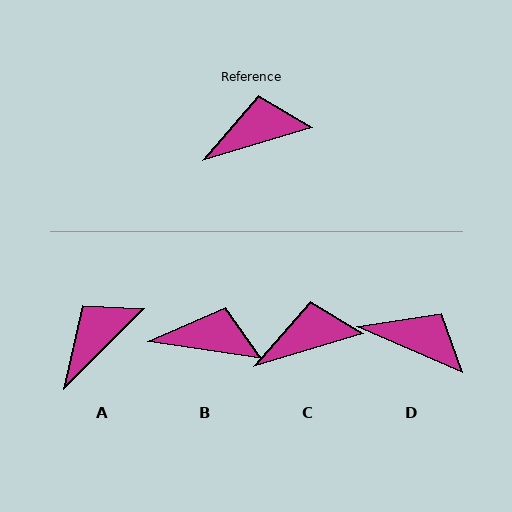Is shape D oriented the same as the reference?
No, it is off by about 40 degrees.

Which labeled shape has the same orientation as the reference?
C.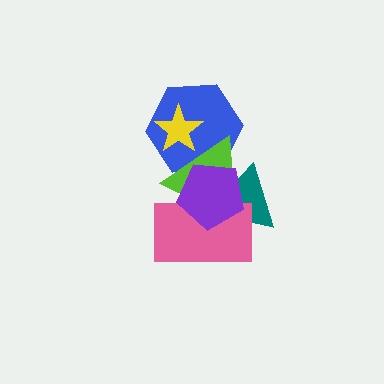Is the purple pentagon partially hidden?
No, no other shape covers it.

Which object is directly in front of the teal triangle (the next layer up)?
The pink rectangle is directly in front of the teal triangle.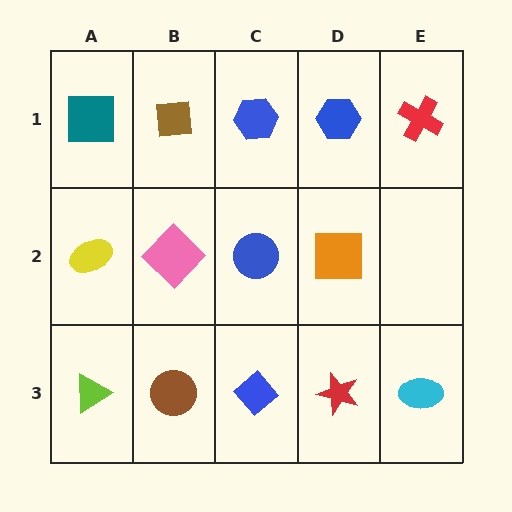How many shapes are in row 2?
4 shapes.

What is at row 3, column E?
A cyan ellipse.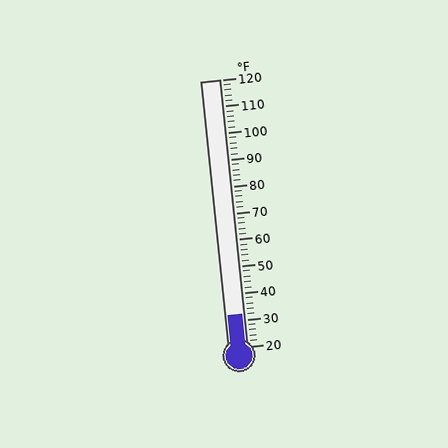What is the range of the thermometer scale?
The thermometer scale ranges from 20°F to 120°F.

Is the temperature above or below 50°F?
The temperature is below 50°F.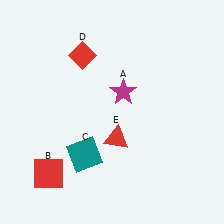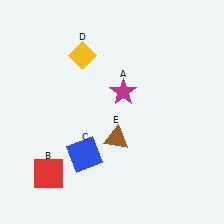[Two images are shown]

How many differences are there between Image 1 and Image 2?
There are 3 differences between the two images.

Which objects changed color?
C changed from teal to blue. D changed from red to yellow. E changed from red to brown.